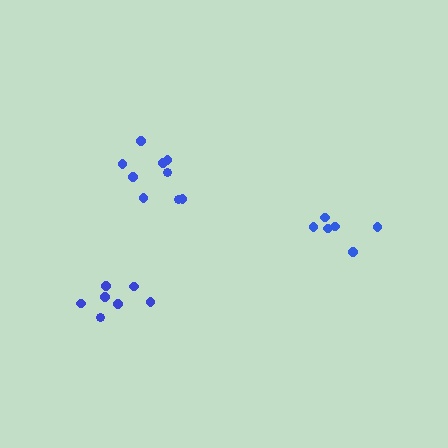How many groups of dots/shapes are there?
There are 3 groups.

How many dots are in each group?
Group 1: 6 dots, Group 2: 9 dots, Group 3: 7 dots (22 total).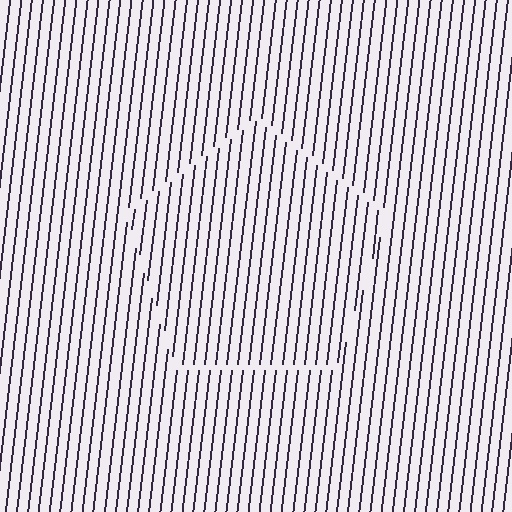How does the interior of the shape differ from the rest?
The interior of the shape contains the same grating, shifted by half a period — the contour is defined by the phase discontinuity where line-ends from the inner and outer gratings abut.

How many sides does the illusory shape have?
5 sides — the line-ends trace a pentagon.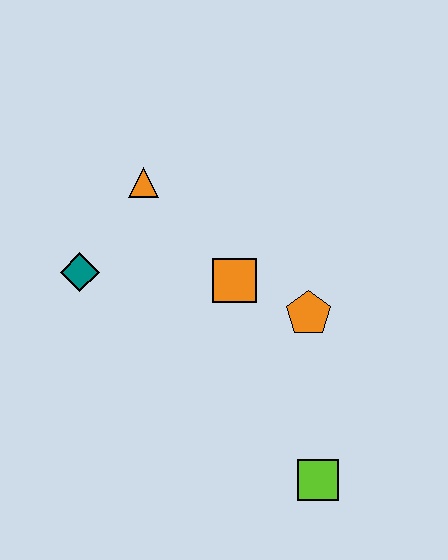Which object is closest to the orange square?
The orange pentagon is closest to the orange square.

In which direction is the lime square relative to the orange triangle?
The lime square is below the orange triangle.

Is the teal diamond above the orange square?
Yes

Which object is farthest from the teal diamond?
The lime square is farthest from the teal diamond.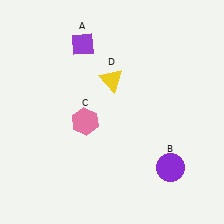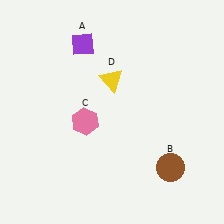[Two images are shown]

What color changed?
The circle (B) changed from purple in Image 1 to brown in Image 2.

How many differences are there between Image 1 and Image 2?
There is 1 difference between the two images.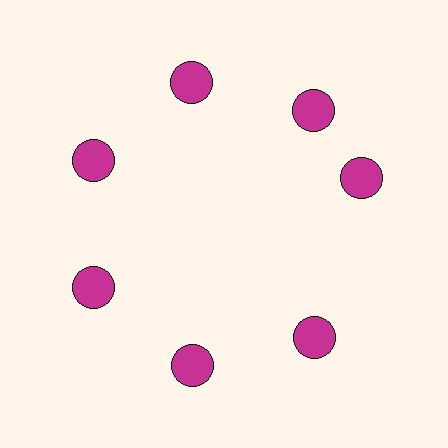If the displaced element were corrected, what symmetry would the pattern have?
It would have 7-fold rotational symmetry — the pattern would map onto itself every 51 degrees.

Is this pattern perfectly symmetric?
No. The 7 magenta circles are arranged in a ring, but one element near the 3 o'clock position is rotated out of alignment along the ring, breaking the 7-fold rotational symmetry.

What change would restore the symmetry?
The symmetry would be restored by rotating it back into even spacing with its neighbors so that all 7 circles sit at equal angles and equal distance from the center.